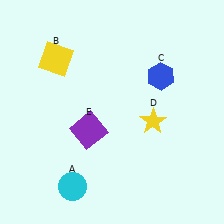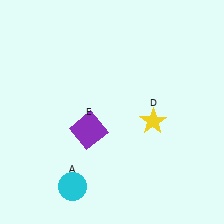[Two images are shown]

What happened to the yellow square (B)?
The yellow square (B) was removed in Image 2. It was in the top-left area of Image 1.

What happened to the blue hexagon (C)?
The blue hexagon (C) was removed in Image 2. It was in the top-right area of Image 1.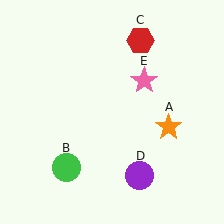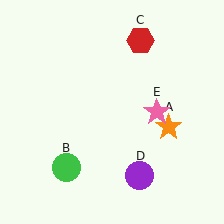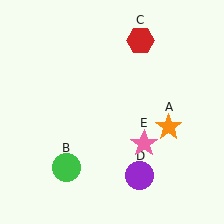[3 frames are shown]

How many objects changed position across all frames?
1 object changed position: pink star (object E).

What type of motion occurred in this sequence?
The pink star (object E) rotated clockwise around the center of the scene.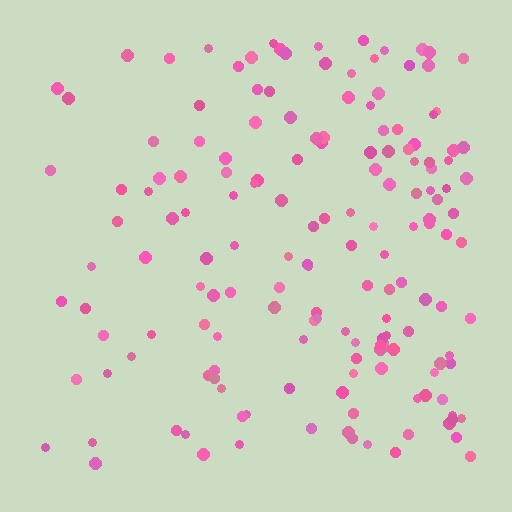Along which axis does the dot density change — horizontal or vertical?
Horizontal.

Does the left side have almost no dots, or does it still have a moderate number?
Still a moderate number, just noticeably fewer than the right.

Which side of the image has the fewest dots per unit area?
The left.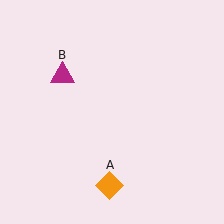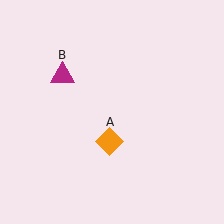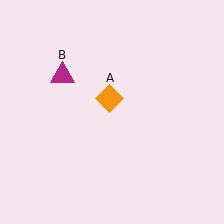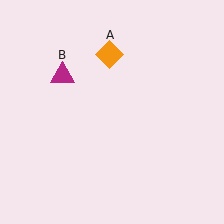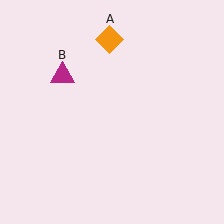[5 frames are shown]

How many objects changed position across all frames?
1 object changed position: orange diamond (object A).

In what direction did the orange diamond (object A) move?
The orange diamond (object A) moved up.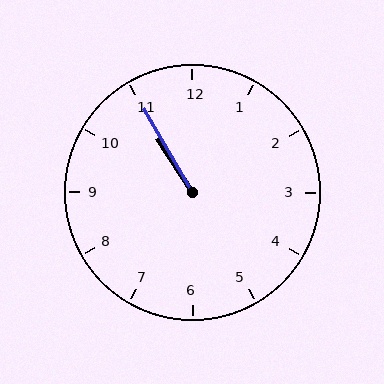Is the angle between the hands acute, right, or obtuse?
It is acute.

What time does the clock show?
10:55.